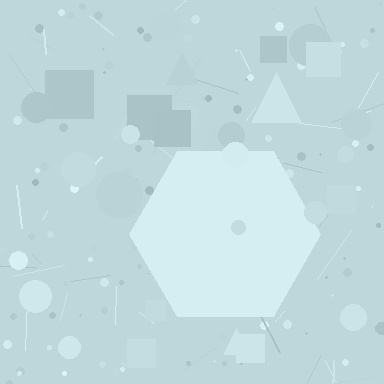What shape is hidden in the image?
A hexagon is hidden in the image.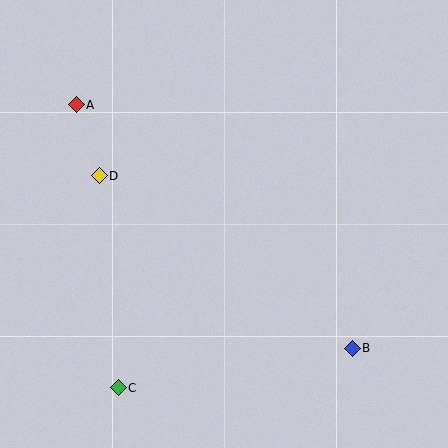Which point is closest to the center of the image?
Point D at (99, 176) is closest to the center.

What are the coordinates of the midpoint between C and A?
The midpoint between C and A is at (97, 246).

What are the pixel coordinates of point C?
Point C is at (118, 388).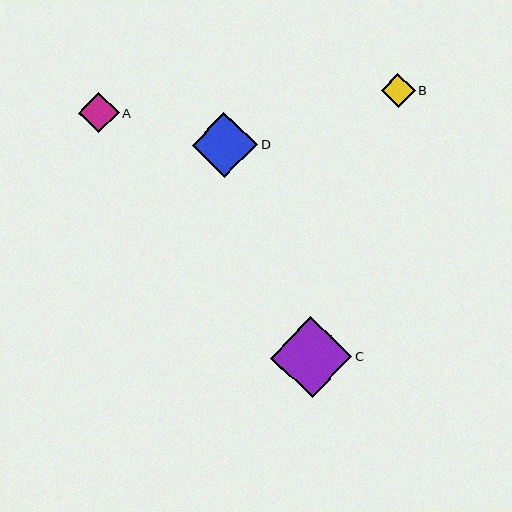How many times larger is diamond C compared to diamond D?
Diamond C is approximately 1.2 times the size of diamond D.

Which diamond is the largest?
Diamond C is the largest with a size of approximately 81 pixels.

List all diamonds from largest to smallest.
From largest to smallest: C, D, A, B.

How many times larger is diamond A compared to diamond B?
Diamond A is approximately 1.2 times the size of diamond B.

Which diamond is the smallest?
Diamond B is the smallest with a size of approximately 34 pixels.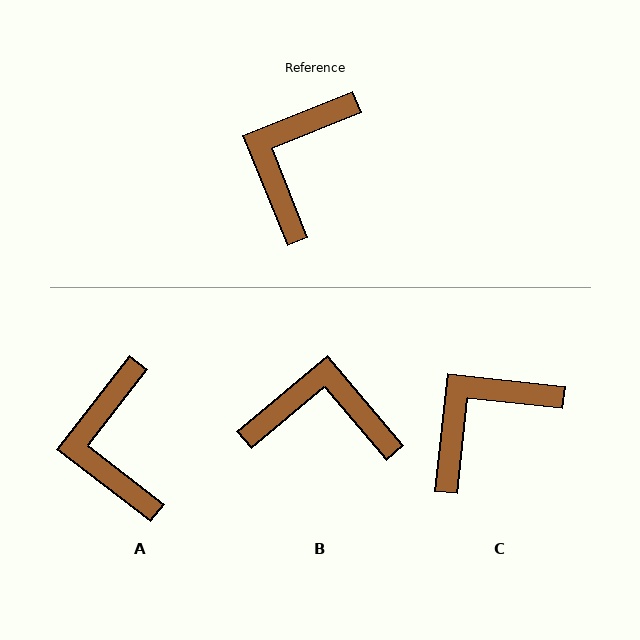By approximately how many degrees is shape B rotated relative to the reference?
Approximately 72 degrees clockwise.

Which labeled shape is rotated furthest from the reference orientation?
B, about 72 degrees away.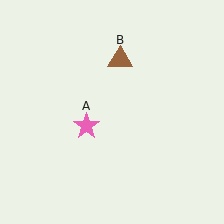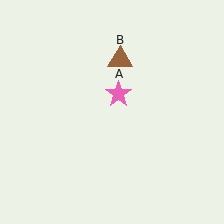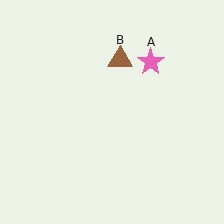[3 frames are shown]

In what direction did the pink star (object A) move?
The pink star (object A) moved up and to the right.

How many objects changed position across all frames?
1 object changed position: pink star (object A).